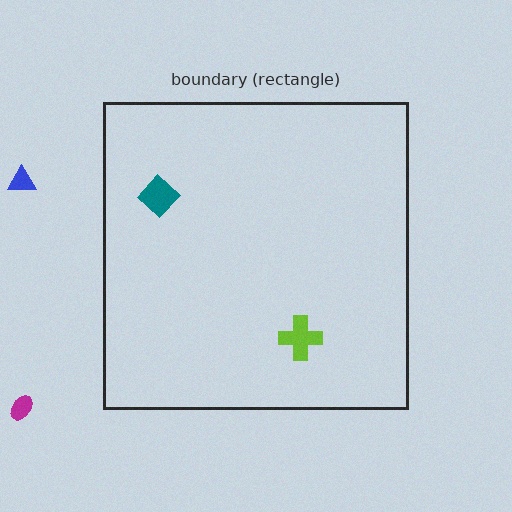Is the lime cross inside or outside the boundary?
Inside.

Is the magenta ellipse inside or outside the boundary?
Outside.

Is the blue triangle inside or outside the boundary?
Outside.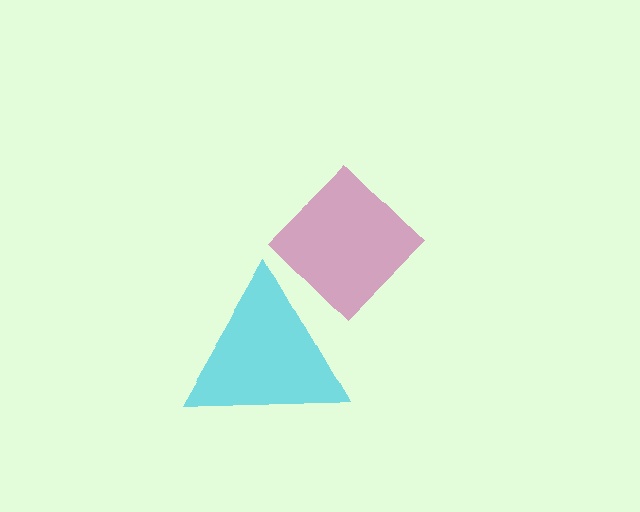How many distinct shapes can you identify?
There are 2 distinct shapes: a cyan triangle, a magenta diamond.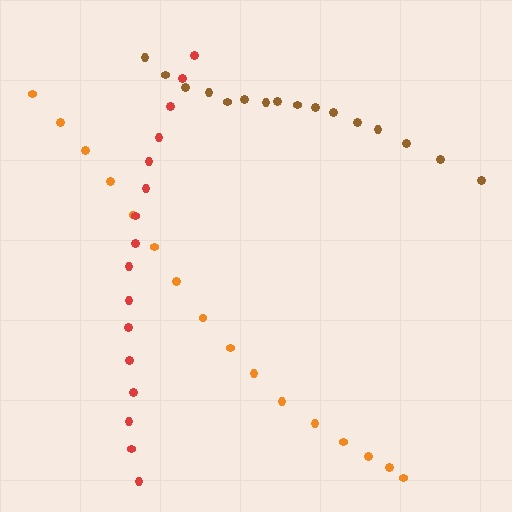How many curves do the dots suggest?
There are 3 distinct paths.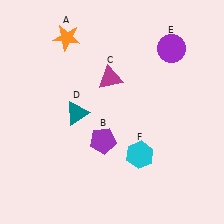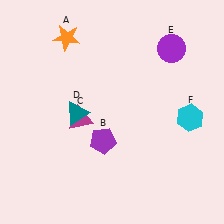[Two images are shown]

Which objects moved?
The objects that moved are: the magenta triangle (C), the cyan hexagon (F).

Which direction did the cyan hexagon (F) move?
The cyan hexagon (F) moved right.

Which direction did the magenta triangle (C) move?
The magenta triangle (C) moved down.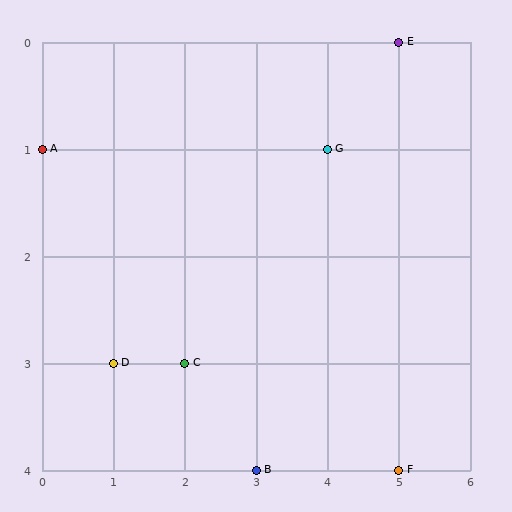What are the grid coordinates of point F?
Point F is at grid coordinates (5, 4).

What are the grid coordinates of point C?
Point C is at grid coordinates (2, 3).